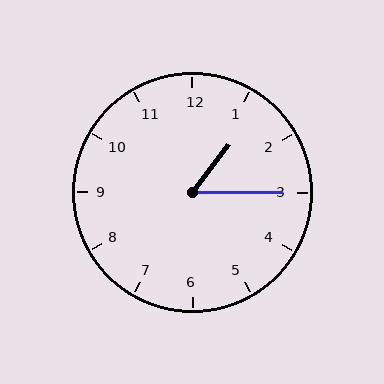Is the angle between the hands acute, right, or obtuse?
It is acute.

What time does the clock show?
1:15.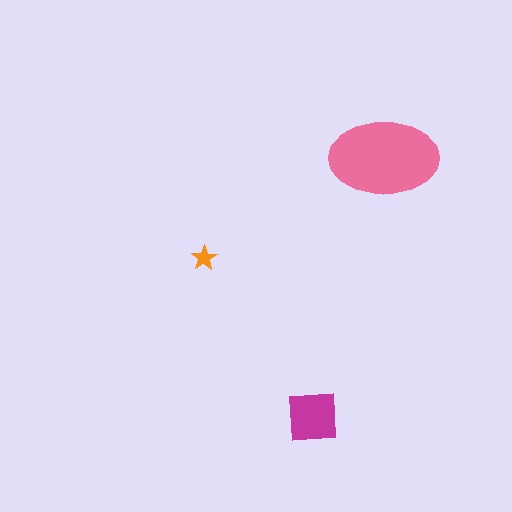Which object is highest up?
The pink ellipse is topmost.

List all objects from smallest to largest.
The orange star, the magenta square, the pink ellipse.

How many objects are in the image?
There are 3 objects in the image.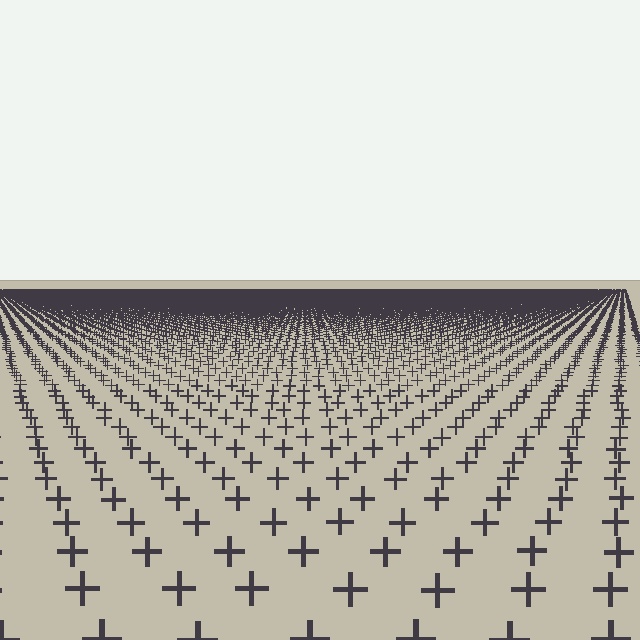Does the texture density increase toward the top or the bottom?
Density increases toward the top.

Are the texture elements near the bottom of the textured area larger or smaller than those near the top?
Larger. Near the bottom, elements are closer to the viewer and appear at a bigger on-screen size.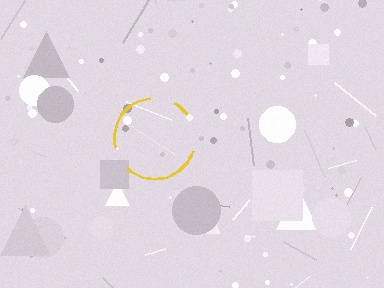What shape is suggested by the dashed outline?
The dashed outline suggests a circle.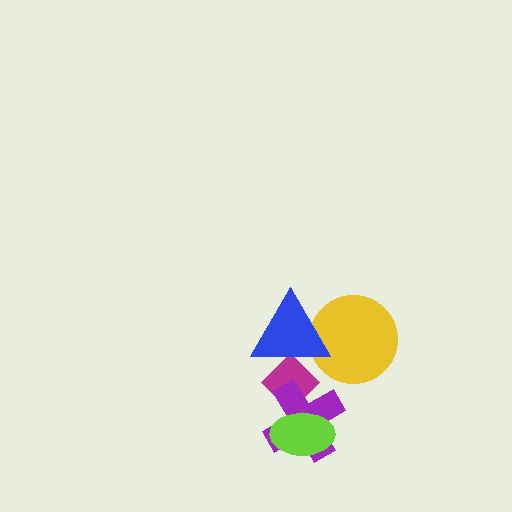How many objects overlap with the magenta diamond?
3 objects overlap with the magenta diamond.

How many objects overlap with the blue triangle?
2 objects overlap with the blue triangle.